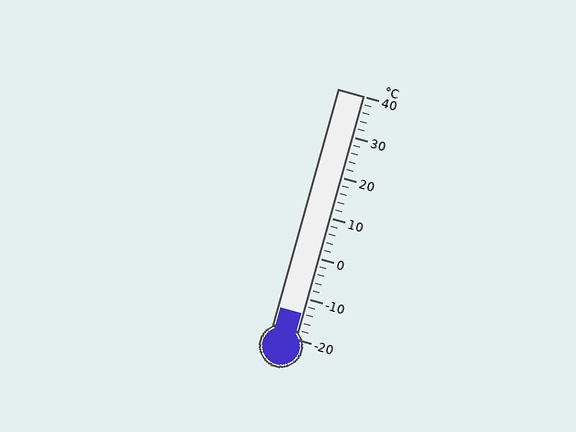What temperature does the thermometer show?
The thermometer shows approximately -14°C.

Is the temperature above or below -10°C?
The temperature is below -10°C.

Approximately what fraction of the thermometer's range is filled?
The thermometer is filled to approximately 10% of its range.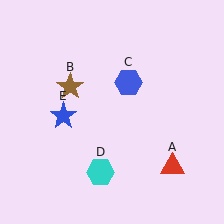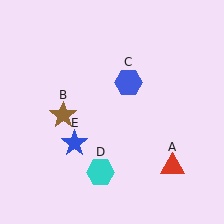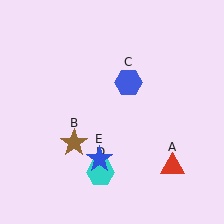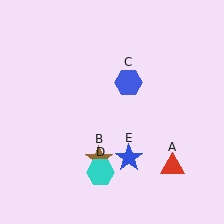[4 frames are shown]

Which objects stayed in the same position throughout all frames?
Red triangle (object A) and blue hexagon (object C) and cyan hexagon (object D) remained stationary.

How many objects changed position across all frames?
2 objects changed position: brown star (object B), blue star (object E).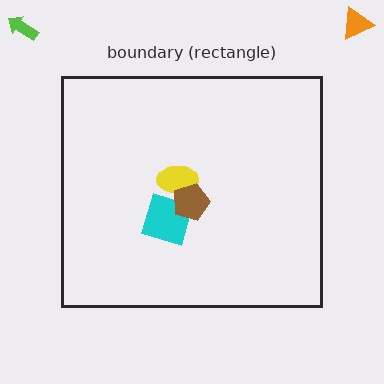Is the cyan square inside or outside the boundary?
Inside.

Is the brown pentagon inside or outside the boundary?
Inside.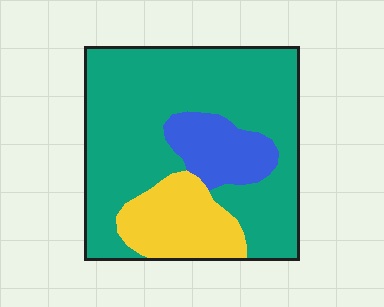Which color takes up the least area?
Blue, at roughly 15%.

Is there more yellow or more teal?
Teal.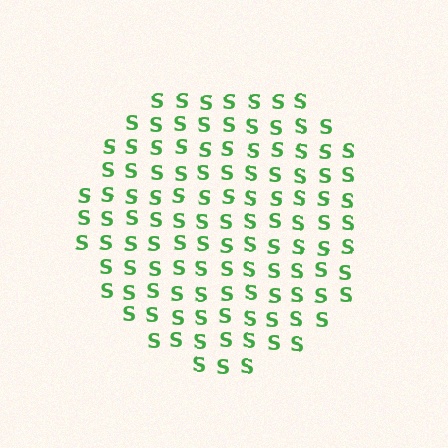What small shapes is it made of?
It is made of small letter S's.